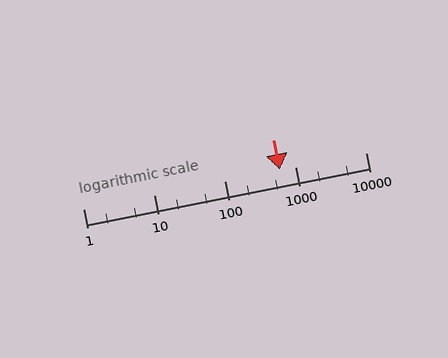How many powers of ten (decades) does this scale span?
The scale spans 4 decades, from 1 to 10000.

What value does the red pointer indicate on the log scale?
The pointer indicates approximately 610.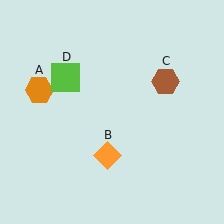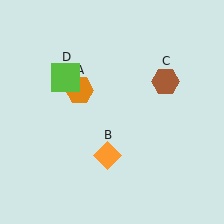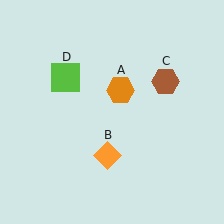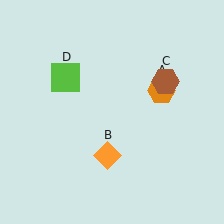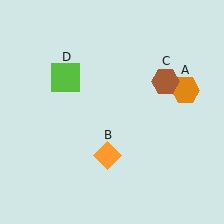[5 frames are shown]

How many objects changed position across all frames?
1 object changed position: orange hexagon (object A).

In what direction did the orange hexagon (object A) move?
The orange hexagon (object A) moved right.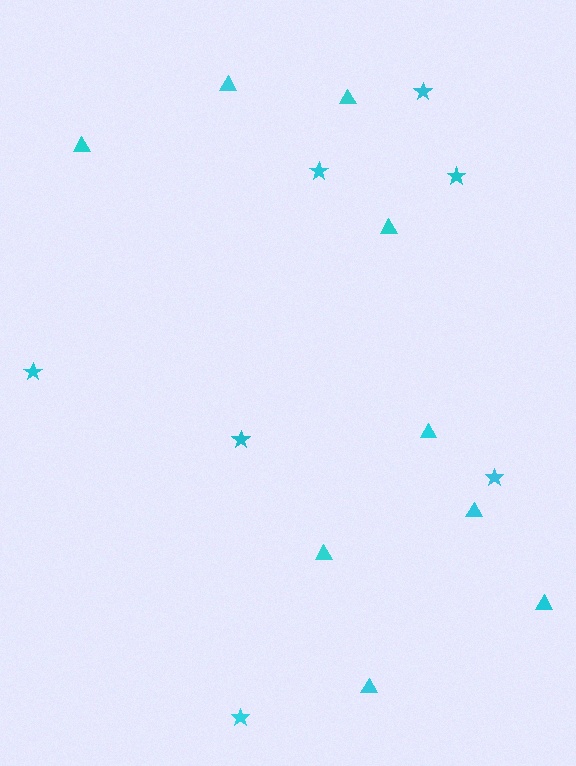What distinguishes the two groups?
There are 2 groups: one group of stars (7) and one group of triangles (9).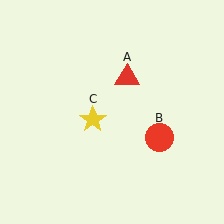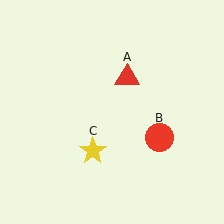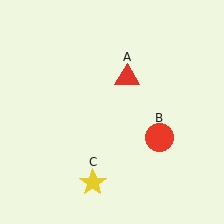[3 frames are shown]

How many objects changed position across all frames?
1 object changed position: yellow star (object C).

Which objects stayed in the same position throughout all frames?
Red triangle (object A) and red circle (object B) remained stationary.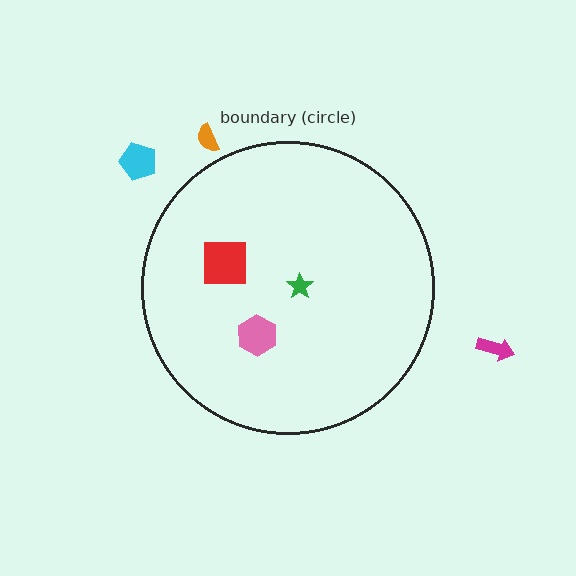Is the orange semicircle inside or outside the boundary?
Outside.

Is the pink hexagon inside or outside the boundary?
Inside.